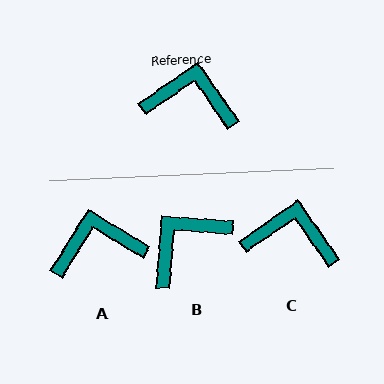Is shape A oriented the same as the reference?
No, it is off by about 24 degrees.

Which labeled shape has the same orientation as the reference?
C.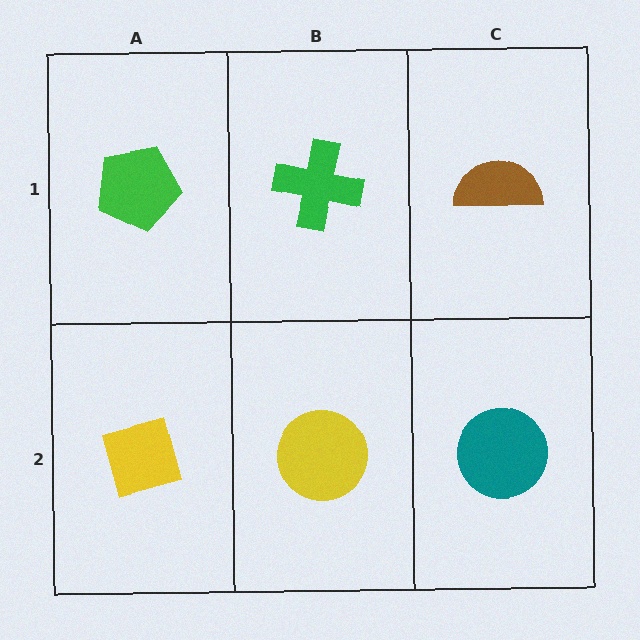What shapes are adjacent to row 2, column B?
A green cross (row 1, column B), a yellow diamond (row 2, column A), a teal circle (row 2, column C).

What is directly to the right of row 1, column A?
A green cross.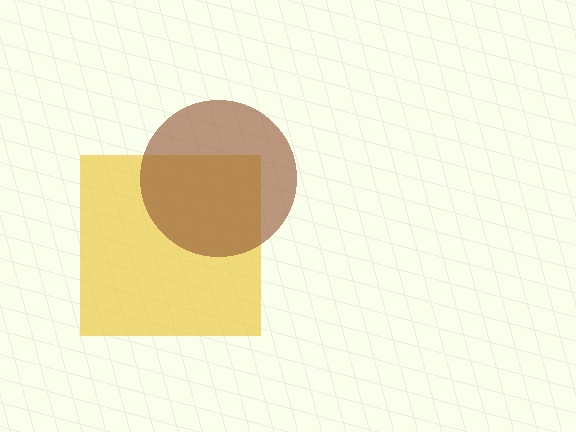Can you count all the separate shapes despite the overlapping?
Yes, there are 2 separate shapes.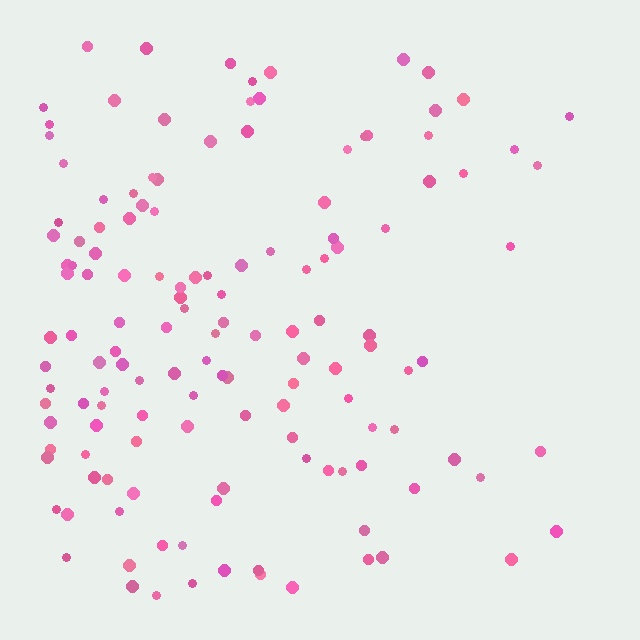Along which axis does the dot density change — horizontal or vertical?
Horizontal.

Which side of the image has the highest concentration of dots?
The left.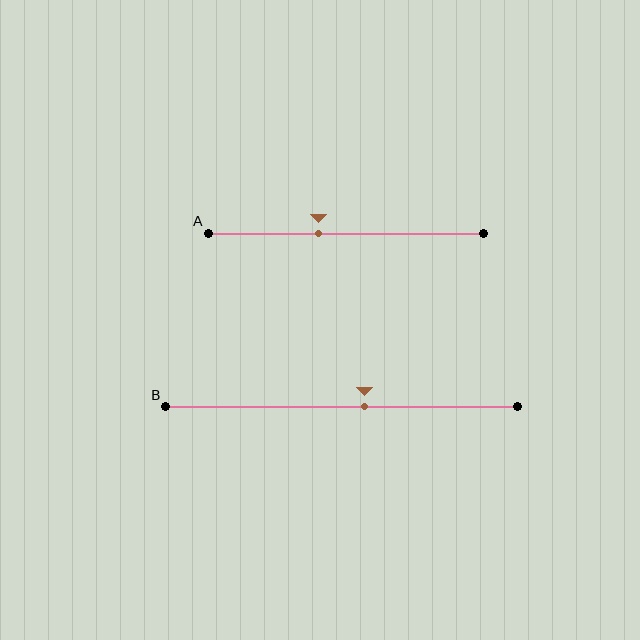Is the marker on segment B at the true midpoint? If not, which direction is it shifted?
No, the marker on segment B is shifted to the right by about 6% of the segment length.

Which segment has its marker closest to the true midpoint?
Segment B has its marker closest to the true midpoint.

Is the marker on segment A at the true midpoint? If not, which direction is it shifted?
No, the marker on segment A is shifted to the left by about 10% of the segment length.